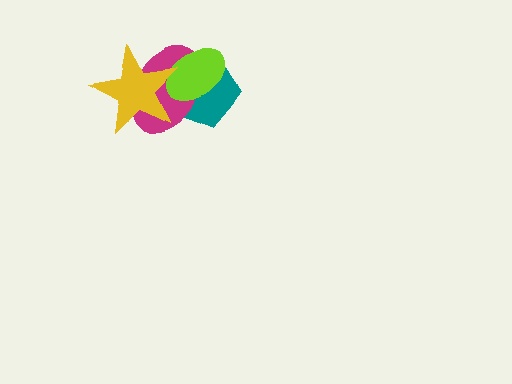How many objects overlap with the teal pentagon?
3 objects overlap with the teal pentagon.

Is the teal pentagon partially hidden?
Yes, it is partially covered by another shape.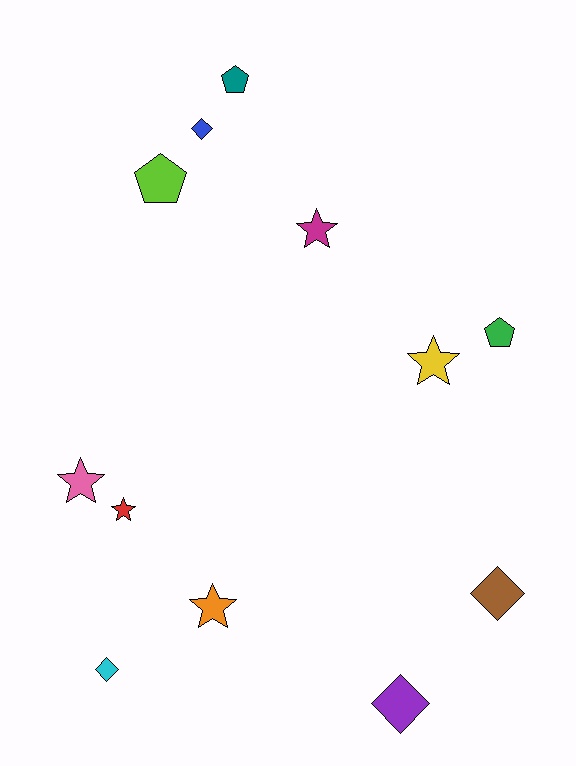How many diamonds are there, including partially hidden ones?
There are 4 diamonds.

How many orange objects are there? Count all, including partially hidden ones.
There is 1 orange object.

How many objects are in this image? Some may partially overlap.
There are 12 objects.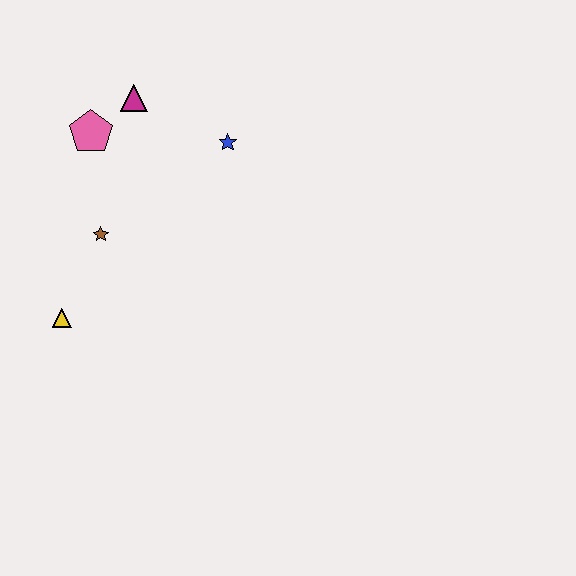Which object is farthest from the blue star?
The yellow triangle is farthest from the blue star.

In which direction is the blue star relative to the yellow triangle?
The blue star is above the yellow triangle.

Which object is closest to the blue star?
The magenta triangle is closest to the blue star.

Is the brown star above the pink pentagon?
No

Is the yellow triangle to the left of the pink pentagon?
Yes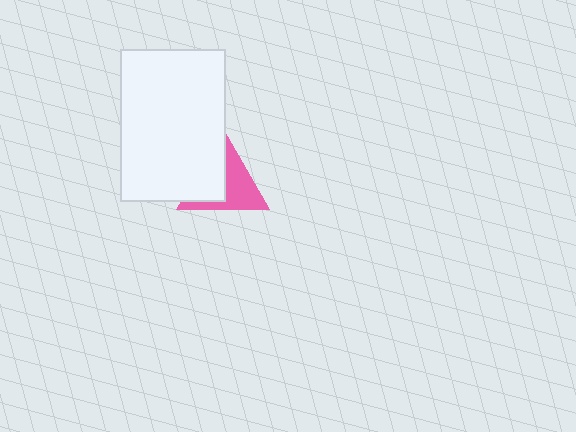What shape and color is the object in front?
The object in front is a white rectangle.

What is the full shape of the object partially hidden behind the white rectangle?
The partially hidden object is a pink triangle.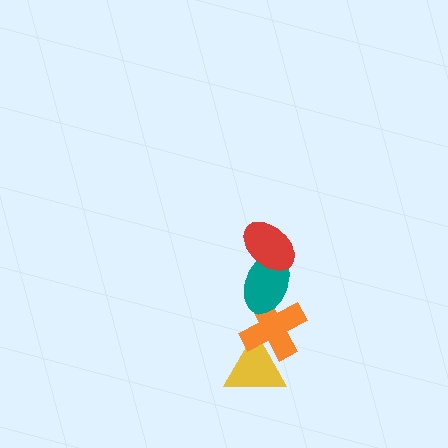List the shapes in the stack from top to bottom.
From top to bottom: the red ellipse, the teal ellipse, the orange cross, the yellow triangle.